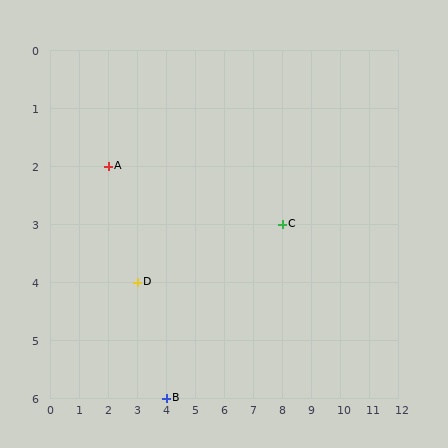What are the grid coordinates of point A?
Point A is at grid coordinates (2, 2).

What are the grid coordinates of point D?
Point D is at grid coordinates (3, 4).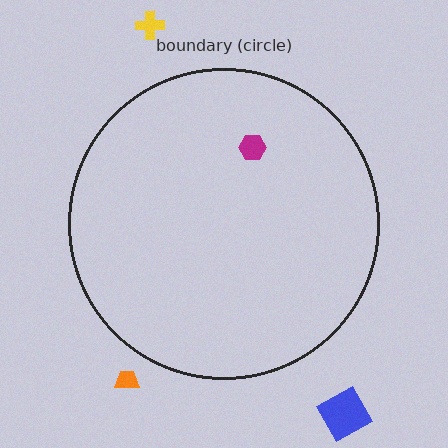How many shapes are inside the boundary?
1 inside, 3 outside.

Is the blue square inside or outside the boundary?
Outside.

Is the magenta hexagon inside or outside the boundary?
Inside.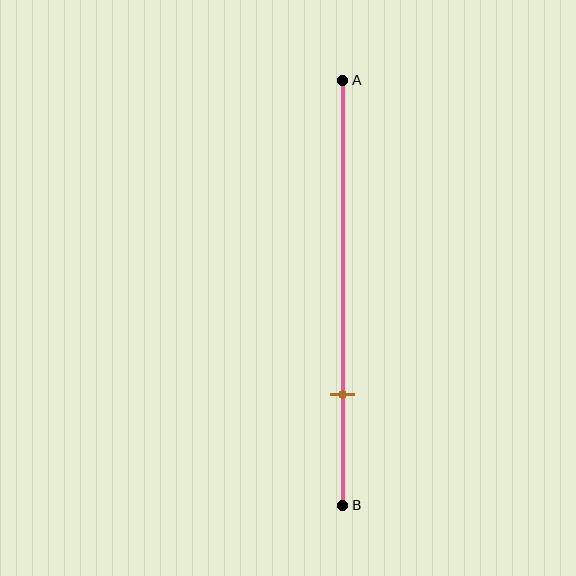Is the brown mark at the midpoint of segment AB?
No, the mark is at about 75% from A, not at the 50% midpoint.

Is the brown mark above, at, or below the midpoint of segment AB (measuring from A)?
The brown mark is below the midpoint of segment AB.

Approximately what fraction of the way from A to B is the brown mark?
The brown mark is approximately 75% of the way from A to B.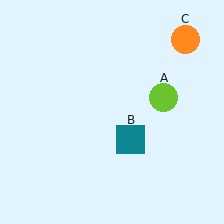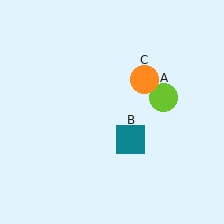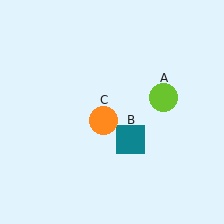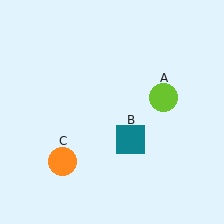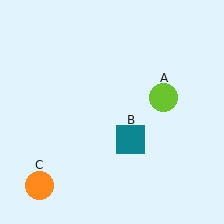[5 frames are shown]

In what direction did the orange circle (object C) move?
The orange circle (object C) moved down and to the left.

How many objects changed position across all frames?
1 object changed position: orange circle (object C).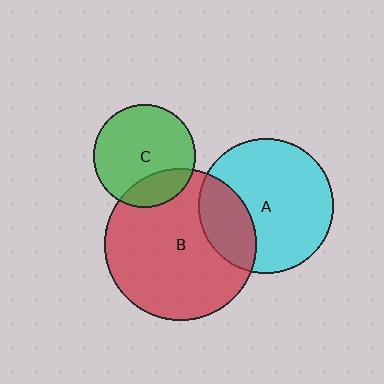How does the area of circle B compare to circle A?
Approximately 1.3 times.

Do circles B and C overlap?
Yes.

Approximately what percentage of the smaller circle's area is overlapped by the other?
Approximately 20%.